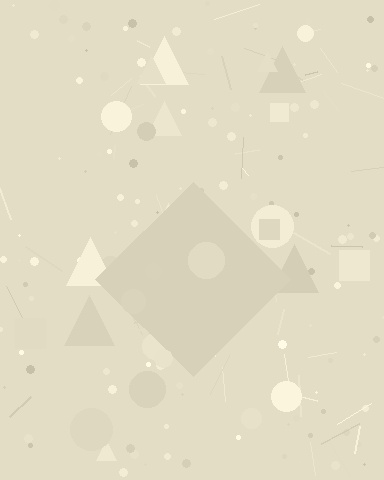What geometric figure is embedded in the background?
A diamond is embedded in the background.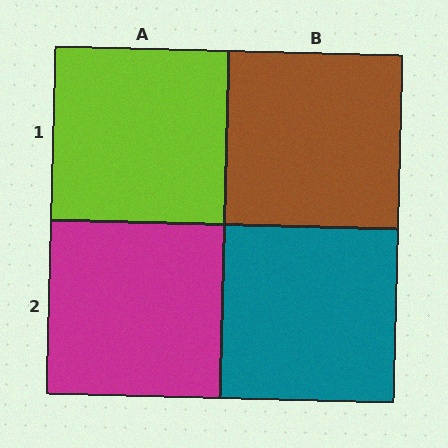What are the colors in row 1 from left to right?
Lime, brown.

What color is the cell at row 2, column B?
Teal.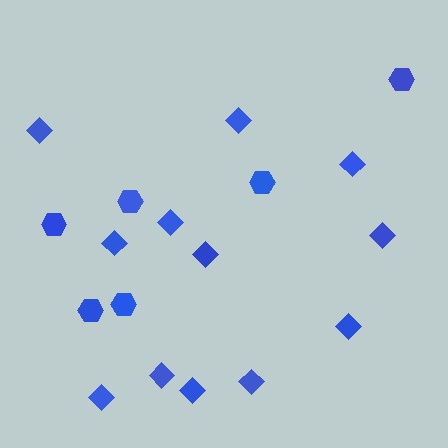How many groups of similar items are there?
There are 2 groups: one group of hexagons (6) and one group of diamonds (12).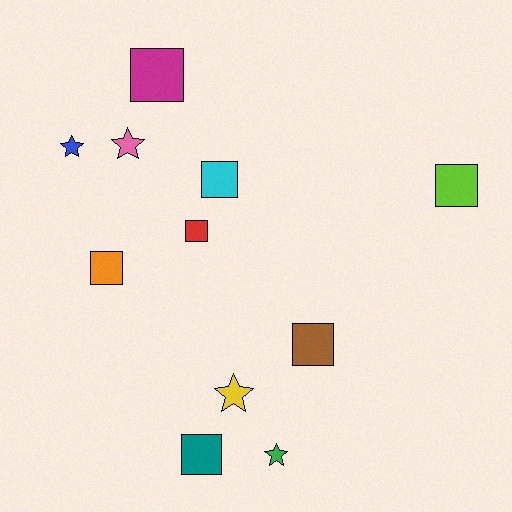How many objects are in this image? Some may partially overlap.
There are 11 objects.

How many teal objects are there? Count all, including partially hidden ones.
There is 1 teal object.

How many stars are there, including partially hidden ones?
There are 4 stars.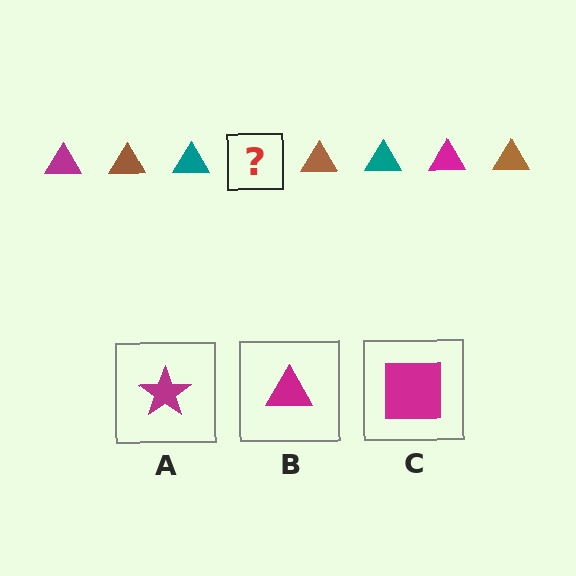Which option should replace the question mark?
Option B.